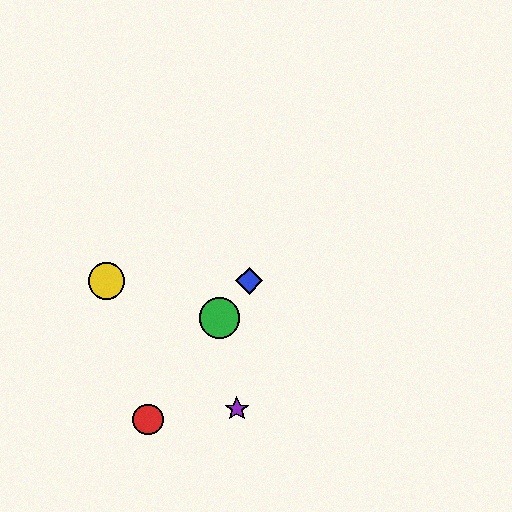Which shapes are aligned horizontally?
The blue diamond, the yellow circle are aligned horizontally.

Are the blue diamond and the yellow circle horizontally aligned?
Yes, both are at y≈281.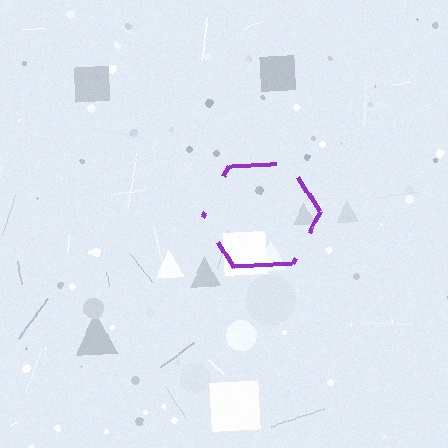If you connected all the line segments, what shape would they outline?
They would outline a hexagon.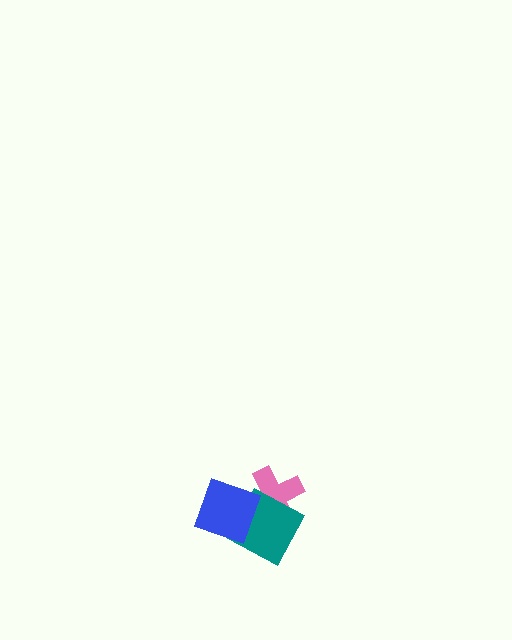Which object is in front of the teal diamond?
The blue diamond is in front of the teal diamond.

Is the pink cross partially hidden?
Yes, it is partially covered by another shape.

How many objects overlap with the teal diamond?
2 objects overlap with the teal diamond.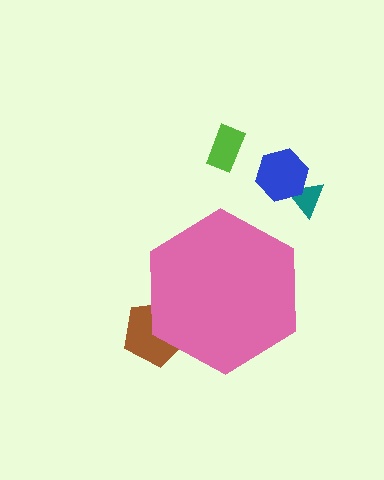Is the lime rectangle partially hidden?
No, the lime rectangle is fully visible.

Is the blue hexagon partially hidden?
No, the blue hexagon is fully visible.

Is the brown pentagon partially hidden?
Yes, the brown pentagon is partially hidden behind the pink hexagon.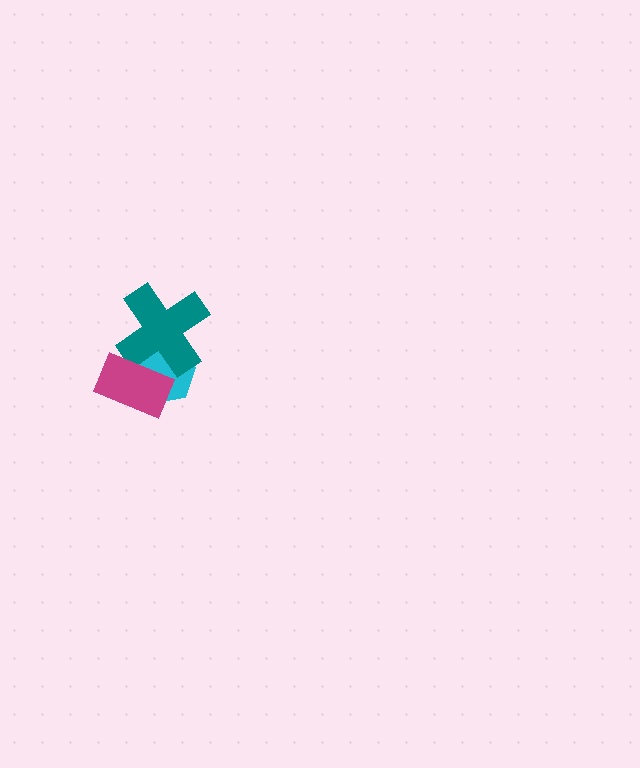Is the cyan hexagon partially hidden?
Yes, it is partially covered by another shape.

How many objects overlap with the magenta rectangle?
2 objects overlap with the magenta rectangle.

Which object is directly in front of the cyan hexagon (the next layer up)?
The teal cross is directly in front of the cyan hexagon.